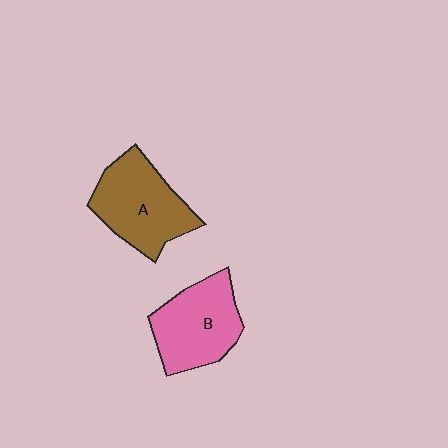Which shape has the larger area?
Shape A (brown).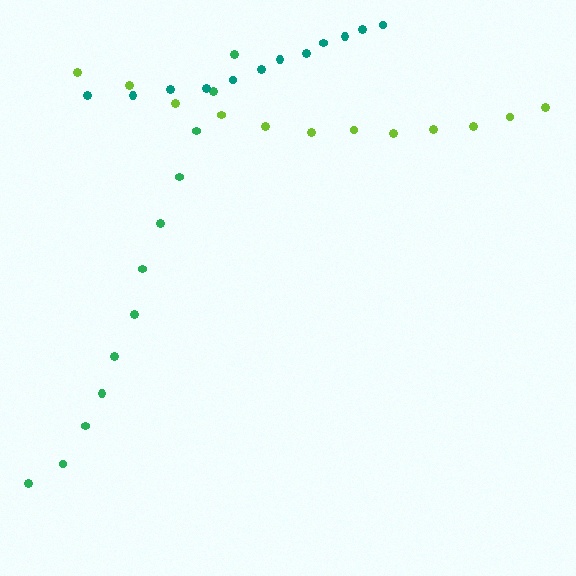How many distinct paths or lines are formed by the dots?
There are 3 distinct paths.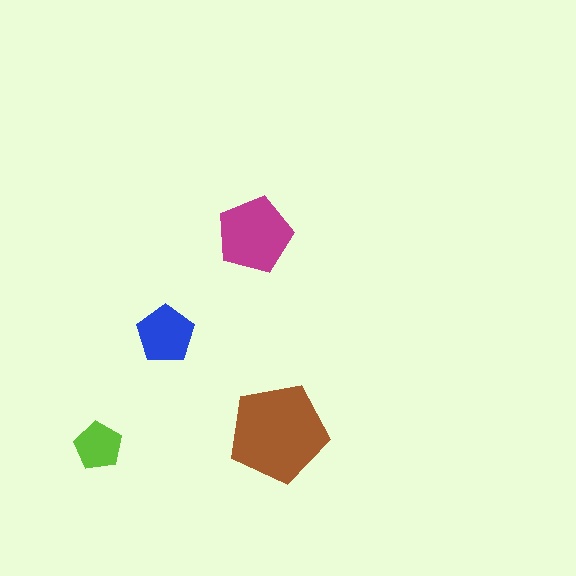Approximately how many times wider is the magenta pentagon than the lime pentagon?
About 1.5 times wider.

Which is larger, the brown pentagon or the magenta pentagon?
The brown one.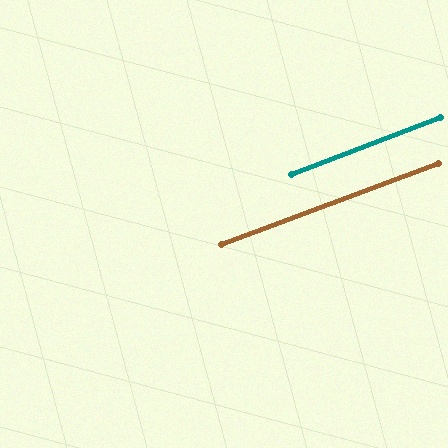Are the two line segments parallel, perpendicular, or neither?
Parallel — their directions differ by only 0.4°.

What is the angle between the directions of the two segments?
Approximately 0 degrees.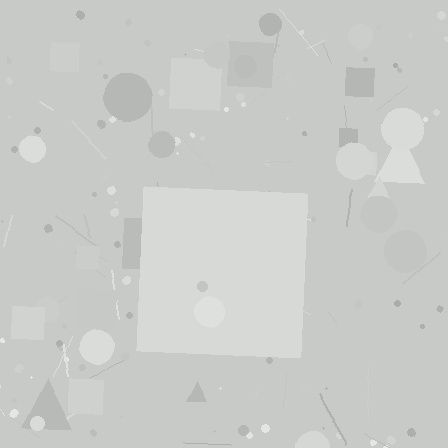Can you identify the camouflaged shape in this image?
The camouflaged shape is a square.